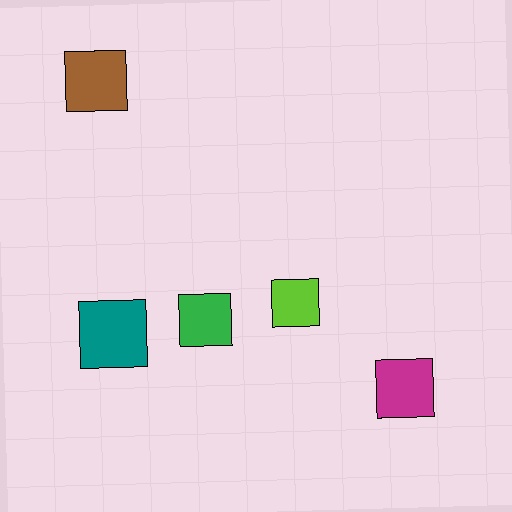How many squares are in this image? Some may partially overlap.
There are 5 squares.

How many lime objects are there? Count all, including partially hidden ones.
There is 1 lime object.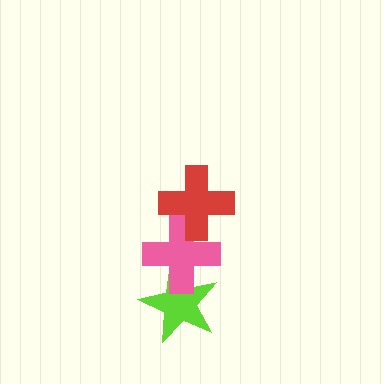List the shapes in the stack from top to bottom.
From top to bottom: the red cross, the pink cross, the lime star.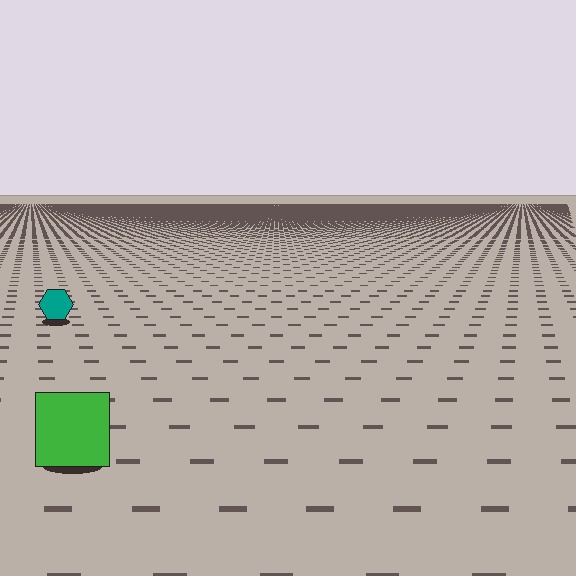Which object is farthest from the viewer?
The teal hexagon is farthest from the viewer. It appears smaller and the ground texture around it is denser.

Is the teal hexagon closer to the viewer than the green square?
No. The green square is closer — you can tell from the texture gradient: the ground texture is coarser near it.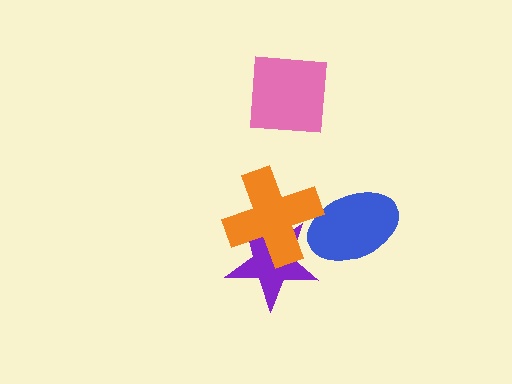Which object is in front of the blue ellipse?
The orange cross is in front of the blue ellipse.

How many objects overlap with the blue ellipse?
1 object overlaps with the blue ellipse.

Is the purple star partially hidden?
Yes, it is partially covered by another shape.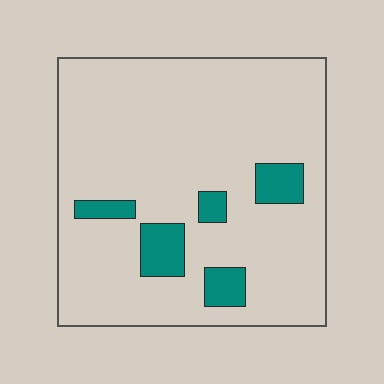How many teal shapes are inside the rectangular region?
5.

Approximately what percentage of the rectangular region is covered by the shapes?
Approximately 10%.